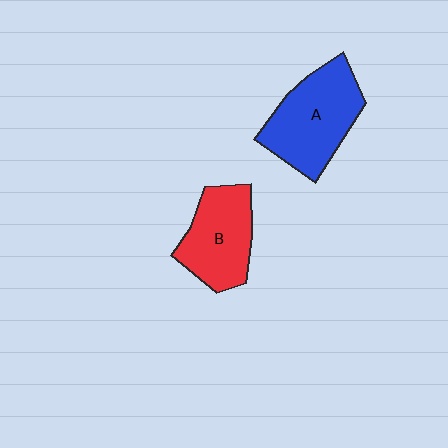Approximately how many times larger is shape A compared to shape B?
Approximately 1.2 times.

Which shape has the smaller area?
Shape B (red).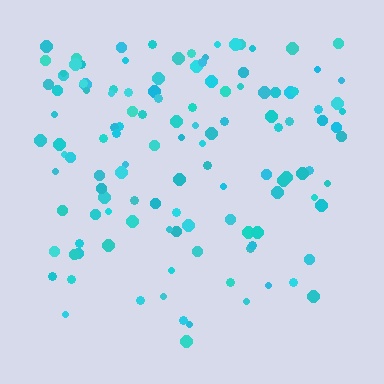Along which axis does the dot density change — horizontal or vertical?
Vertical.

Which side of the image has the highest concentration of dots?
The top.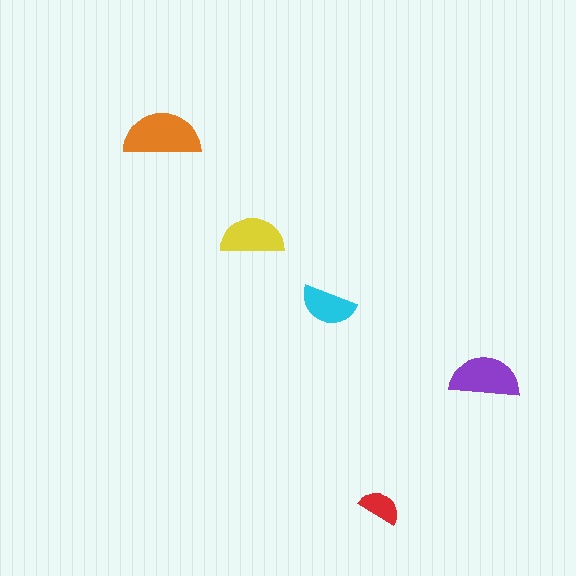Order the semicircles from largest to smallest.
the orange one, the purple one, the yellow one, the cyan one, the red one.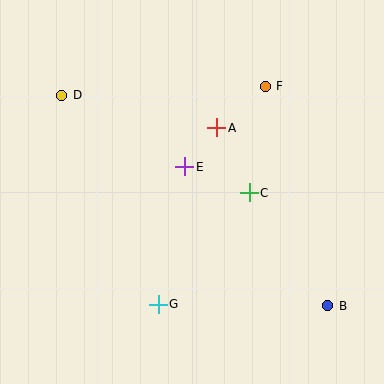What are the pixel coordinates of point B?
Point B is at (328, 306).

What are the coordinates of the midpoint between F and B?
The midpoint between F and B is at (296, 196).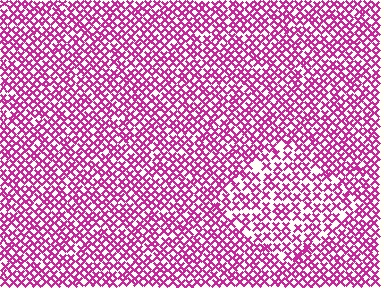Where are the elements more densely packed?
The elements are more densely packed outside the diamond boundary.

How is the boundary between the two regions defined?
The boundary is defined by a change in element density (approximately 1.4x ratio). All elements are the same color, size, and shape.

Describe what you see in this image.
The image contains small magenta elements arranged at two different densities. A diamond-shaped region is visible where the elements are less densely packed than the surrounding area.